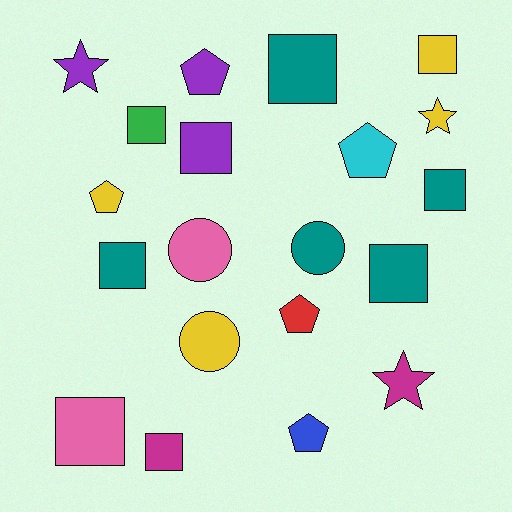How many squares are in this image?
There are 9 squares.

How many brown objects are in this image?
There are no brown objects.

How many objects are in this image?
There are 20 objects.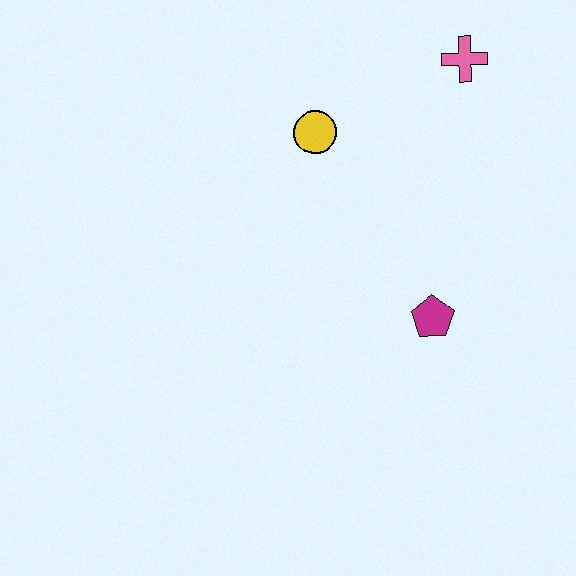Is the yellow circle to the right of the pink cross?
No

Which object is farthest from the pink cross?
The magenta pentagon is farthest from the pink cross.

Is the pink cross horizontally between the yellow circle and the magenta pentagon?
No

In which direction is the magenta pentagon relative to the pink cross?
The magenta pentagon is below the pink cross.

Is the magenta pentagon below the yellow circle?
Yes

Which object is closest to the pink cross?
The yellow circle is closest to the pink cross.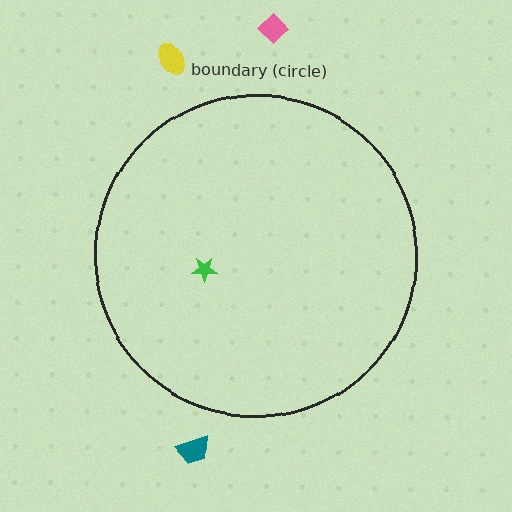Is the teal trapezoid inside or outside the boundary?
Outside.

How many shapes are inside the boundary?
1 inside, 3 outside.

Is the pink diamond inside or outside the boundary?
Outside.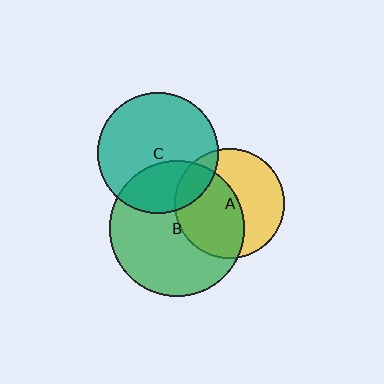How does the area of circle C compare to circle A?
Approximately 1.2 times.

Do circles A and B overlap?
Yes.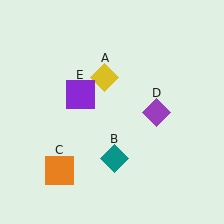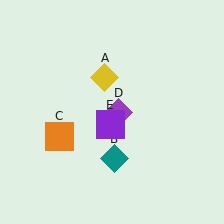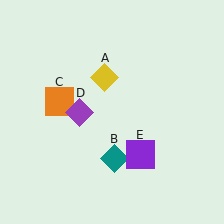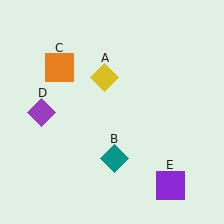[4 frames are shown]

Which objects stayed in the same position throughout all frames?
Yellow diamond (object A) and teal diamond (object B) remained stationary.